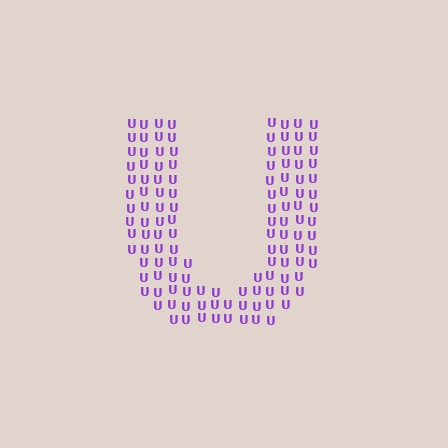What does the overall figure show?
The overall figure shows the letter U.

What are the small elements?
The small elements are letter U's.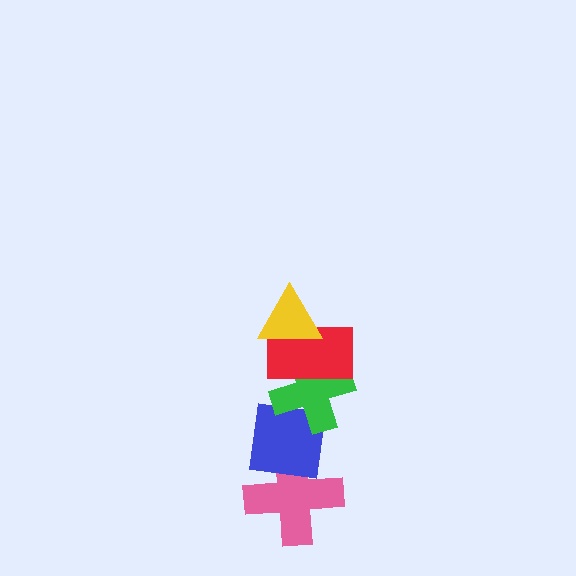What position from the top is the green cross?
The green cross is 3rd from the top.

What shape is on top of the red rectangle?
The yellow triangle is on top of the red rectangle.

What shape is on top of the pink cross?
The blue square is on top of the pink cross.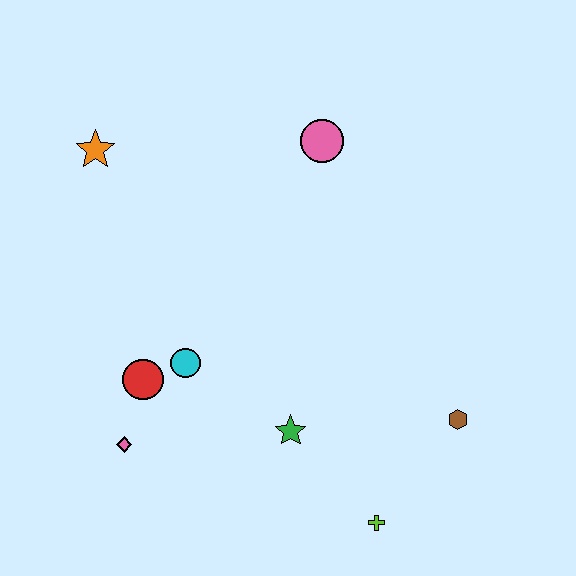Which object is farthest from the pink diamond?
The pink circle is farthest from the pink diamond.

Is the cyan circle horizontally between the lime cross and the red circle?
Yes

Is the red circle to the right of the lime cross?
No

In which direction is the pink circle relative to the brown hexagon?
The pink circle is above the brown hexagon.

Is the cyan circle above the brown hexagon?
Yes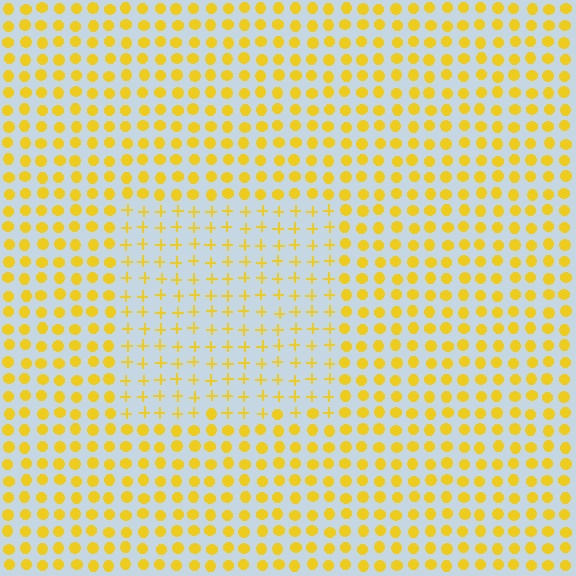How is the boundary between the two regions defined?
The boundary is defined by a change in element shape: plus signs inside vs. circles outside. All elements share the same color and spacing.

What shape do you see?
I see a rectangle.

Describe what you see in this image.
The image is filled with small yellow elements arranged in a uniform grid. A rectangle-shaped region contains plus signs, while the surrounding area contains circles. The boundary is defined purely by the change in element shape.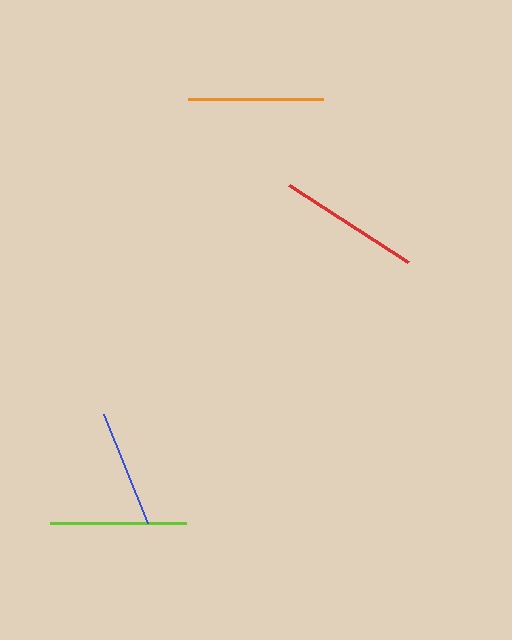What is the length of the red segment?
The red segment is approximately 142 pixels long.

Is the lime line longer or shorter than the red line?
The red line is longer than the lime line.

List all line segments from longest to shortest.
From longest to shortest: red, lime, orange, blue.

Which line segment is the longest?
The red line is the longest at approximately 142 pixels.